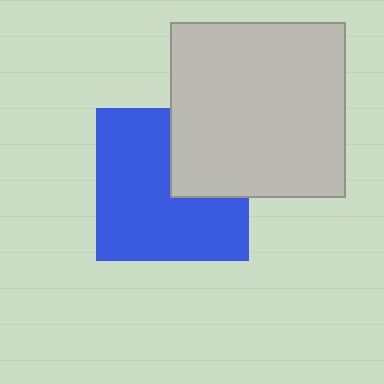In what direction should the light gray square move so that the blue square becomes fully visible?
The light gray square should move toward the upper-right. That is the shortest direction to clear the overlap and leave the blue square fully visible.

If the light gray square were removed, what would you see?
You would see the complete blue square.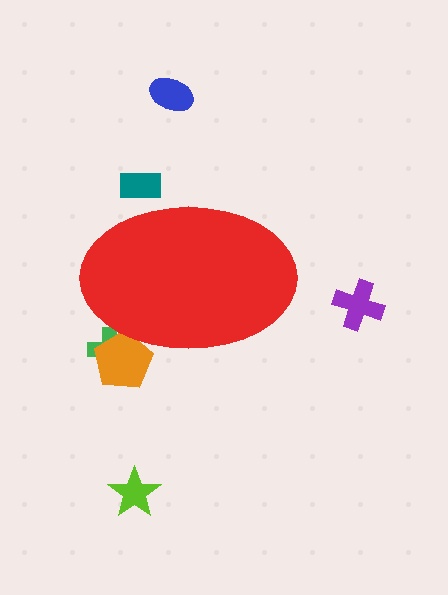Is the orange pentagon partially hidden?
Yes, the orange pentagon is partially hidden behind the red ellipse.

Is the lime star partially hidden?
No, the lime star is fully visible.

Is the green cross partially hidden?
Yes, the green cross is partially hidden behind the red ellipse.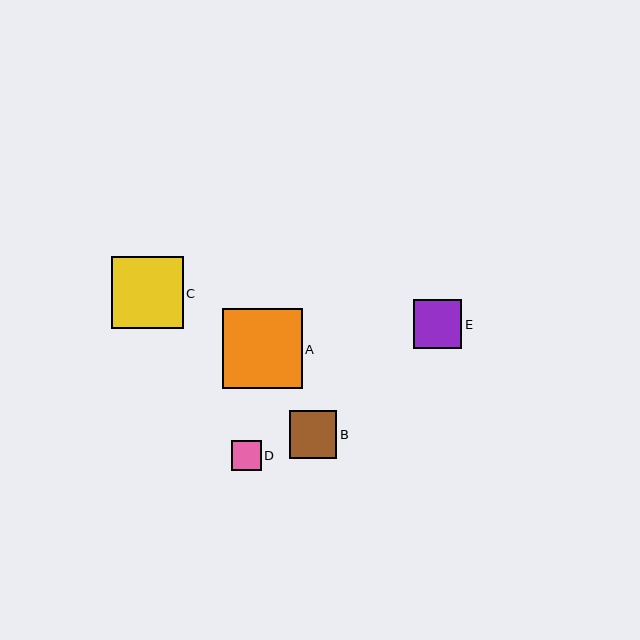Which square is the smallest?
Square D is the smallest with a size of approximately 30 pixels.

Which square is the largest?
Square A is the largest with a size of approximately 80 pixels.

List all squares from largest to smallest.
From largest to smallest: A, C, E, B, D.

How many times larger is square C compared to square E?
Square C is approximately 1.5 times the size of square E.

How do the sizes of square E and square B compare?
Square E and square B are approximately the same size.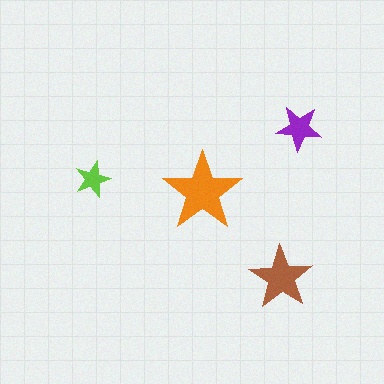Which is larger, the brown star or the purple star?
The brown one.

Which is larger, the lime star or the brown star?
The brown one.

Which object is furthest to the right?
The purple star is rightmost.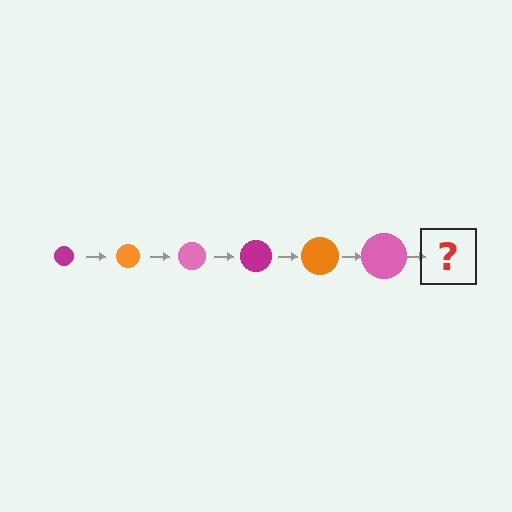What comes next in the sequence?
The next element should be a magenta circle, larger than the previous one.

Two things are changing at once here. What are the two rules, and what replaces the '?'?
The two rules are that the circle grows larger each step and the color cycles through magenta, orange, and pink. The '?' should be a magenta circle, larger than the previous one.